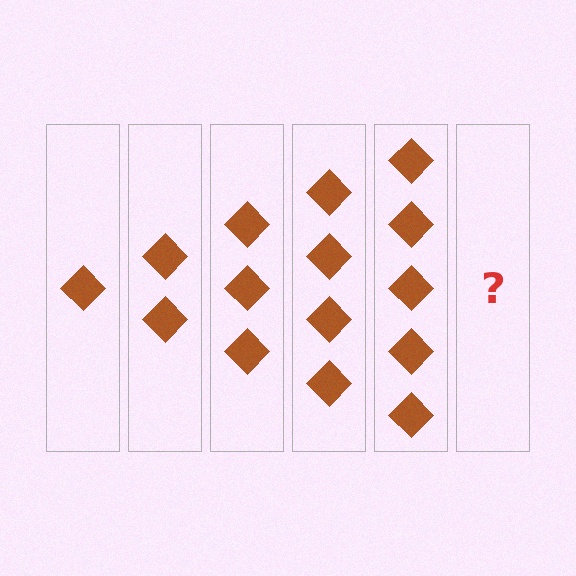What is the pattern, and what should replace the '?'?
The pattern is that each step adds one more diamond. The '?' should be 6 diamonds.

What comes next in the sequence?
The next element should be 6 diamonds.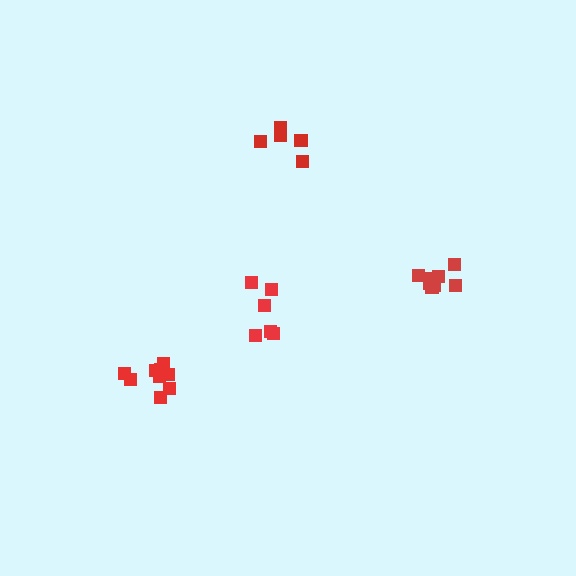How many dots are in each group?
Group 1: 9 dots, Group 2: 7 dots, Group 3: 9 dots, Group 4: 5 dots (30 total).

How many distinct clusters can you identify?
There are 4 distinct clusters.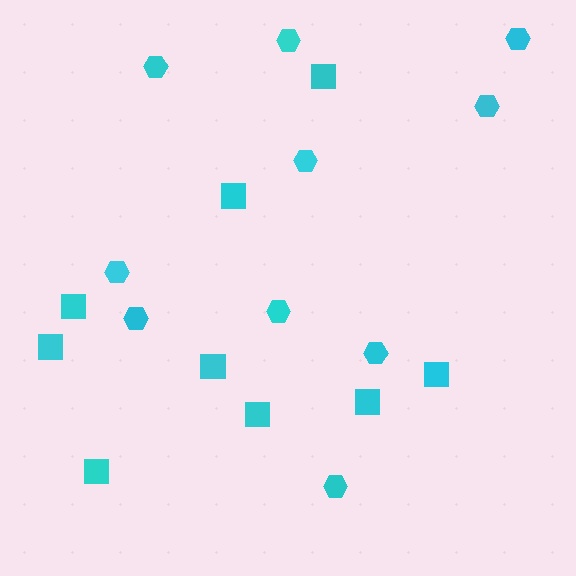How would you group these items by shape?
There are 2 groups: one group of hexagons (10) and one group of squares (9).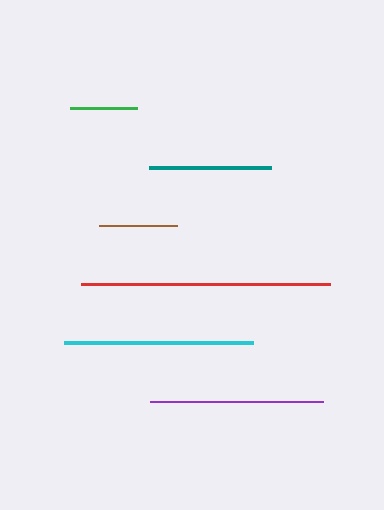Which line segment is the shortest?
The green line is the shortest at approximately 67 pixels.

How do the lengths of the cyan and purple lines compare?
The cyan and purple lines are approximately the same length.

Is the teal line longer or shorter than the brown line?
The teal line is longer than the brown line.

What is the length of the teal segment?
The teal segment is approximately 122 pixels long.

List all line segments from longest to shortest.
From longest to shortest: red, cyan, purple, teal, brown, green.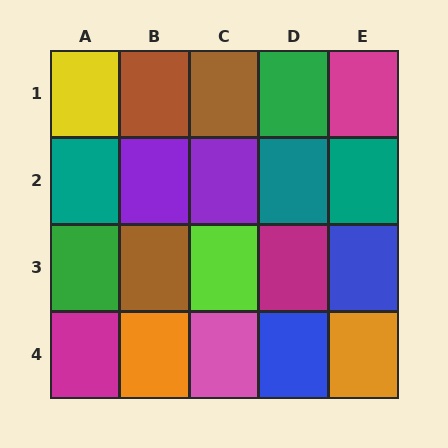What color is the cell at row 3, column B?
Brown.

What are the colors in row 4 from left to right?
Magenta, orange, pink, blue, orange.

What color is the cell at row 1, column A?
Yellow.